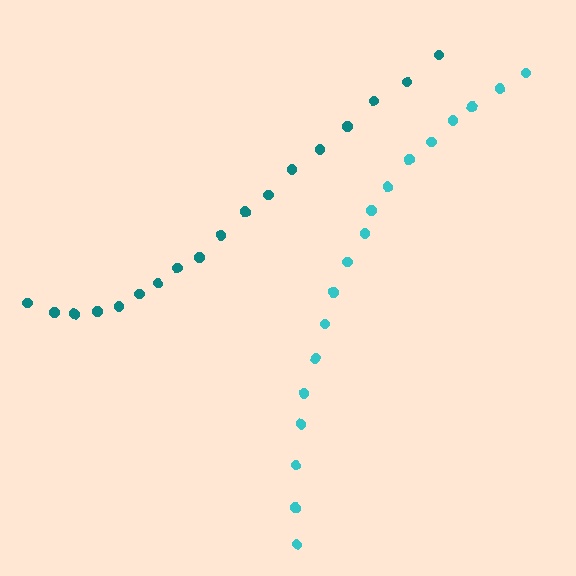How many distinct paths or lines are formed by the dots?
There are 2 distinct paths.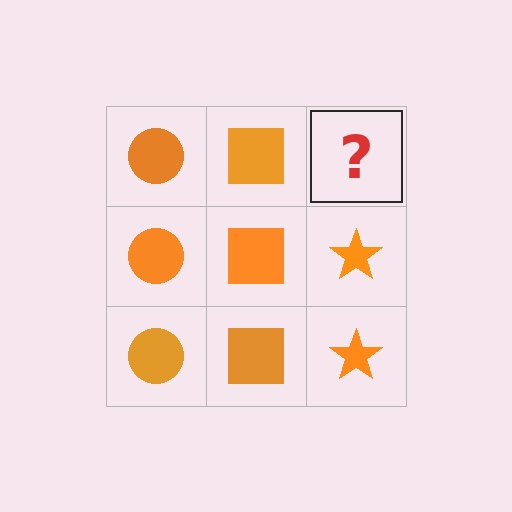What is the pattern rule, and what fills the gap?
The rule is that each column has a consistent shape. The gap should be filled with an orange star.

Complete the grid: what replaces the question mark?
The question mark should be replaced with an orange star.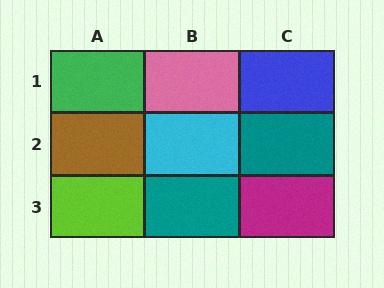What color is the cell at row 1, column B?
Pink.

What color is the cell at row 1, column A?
Green.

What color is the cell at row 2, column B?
Cyan.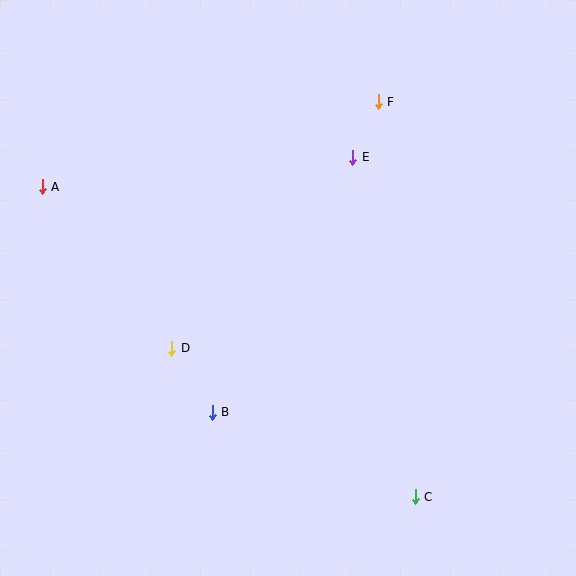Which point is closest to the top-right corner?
Point F is closest to the top-right corner.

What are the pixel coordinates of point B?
Point B is at (212, 412).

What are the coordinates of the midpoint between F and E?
The midpoint between F and E is at (365, 129).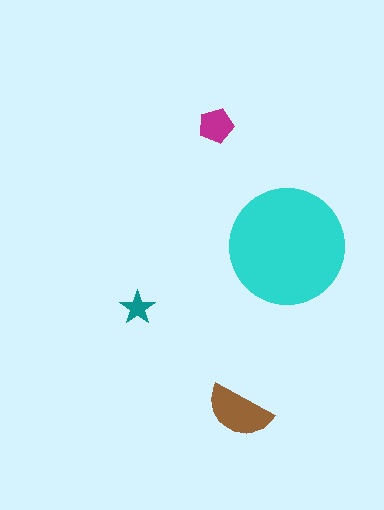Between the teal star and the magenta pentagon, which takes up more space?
The magenta pentagon.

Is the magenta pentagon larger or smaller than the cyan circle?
Smaller.